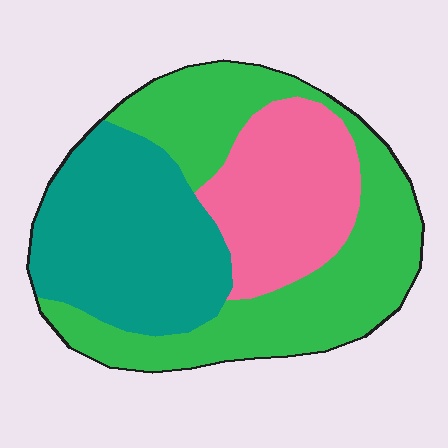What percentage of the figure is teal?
Teal covers around 35% of the figure.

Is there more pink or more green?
Green.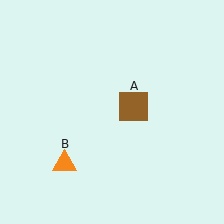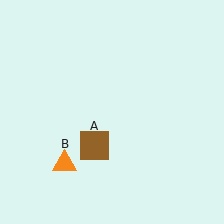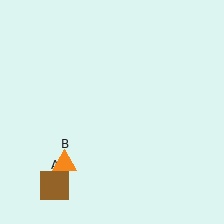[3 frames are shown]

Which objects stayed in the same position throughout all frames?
Orange triangle (object B) remained stationary.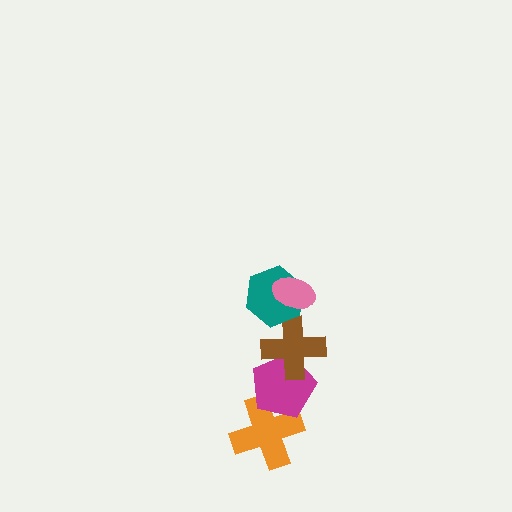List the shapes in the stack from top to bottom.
From top to bottom: the pink ellipse, the teal hexagon, the brown cross, the magenta pentagon, the orange cross.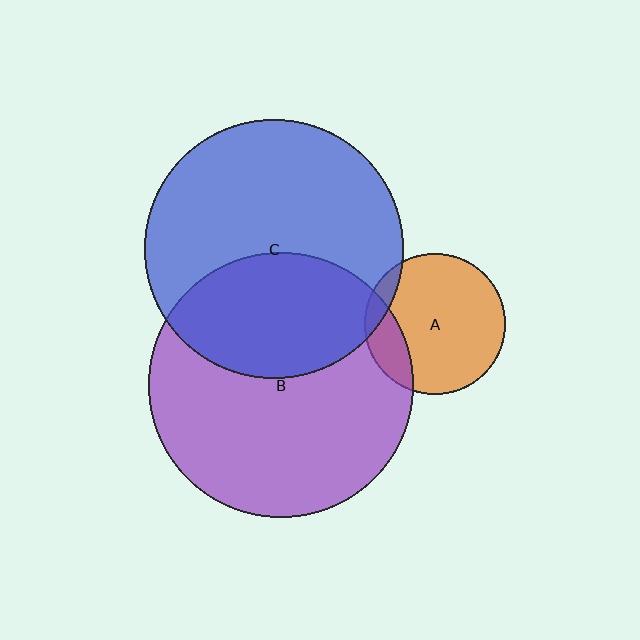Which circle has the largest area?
Circle B (purple).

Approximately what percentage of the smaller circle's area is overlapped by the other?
Approximately 20%.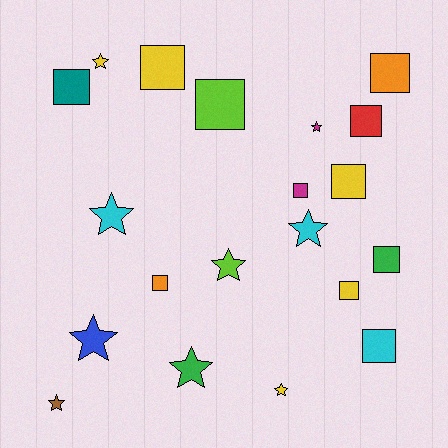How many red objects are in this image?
There is 1 red object.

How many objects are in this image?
There are 20 objects.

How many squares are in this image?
There are 11 squares.